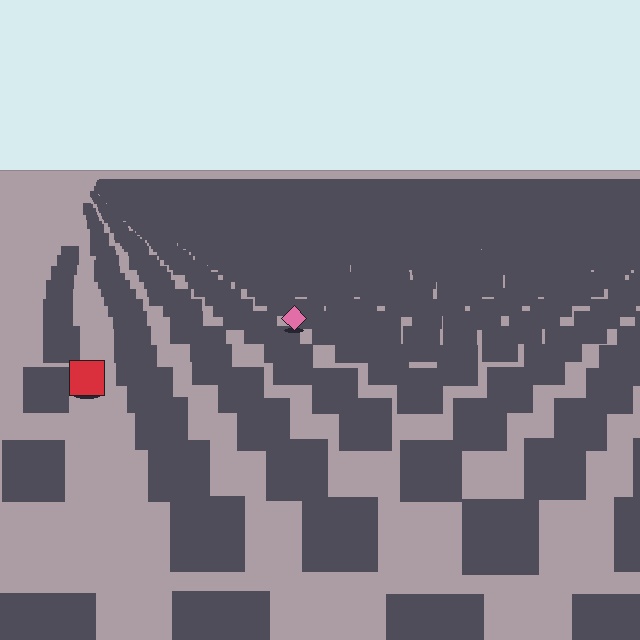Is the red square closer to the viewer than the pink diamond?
Yes. The red square is closer — you can tell from the texture gradient: the ground texture is coarser near it.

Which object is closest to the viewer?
The red square is closest. The texture marks near it are larger and more spread out.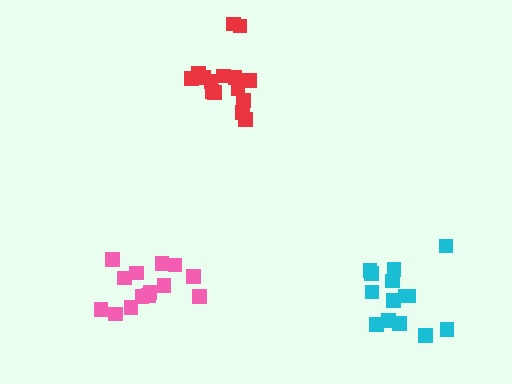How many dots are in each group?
Group 1: 15 dots, Group 2: 14 dots, Group 3: 14 dots (43 total).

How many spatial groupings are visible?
There are 3 spatial groupings.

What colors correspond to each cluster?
The clusters are colored: red, cyan, pink.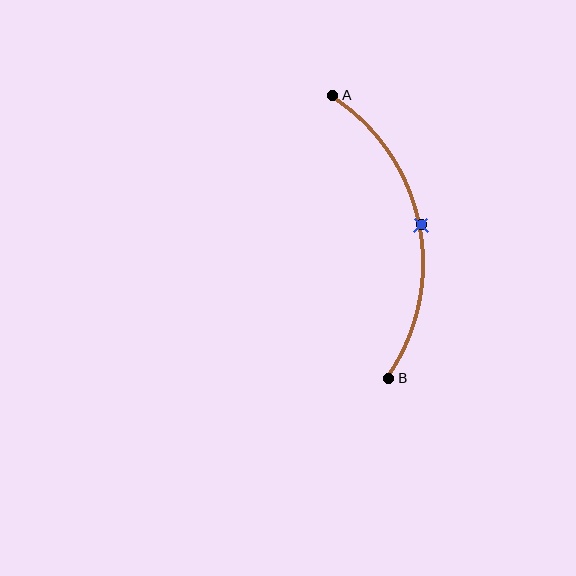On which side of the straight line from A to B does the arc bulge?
The arc bulges to the right of the straight line connecting A and B.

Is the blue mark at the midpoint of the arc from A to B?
Yes. The blue mark lies on the arc at equal arc-length from both A and B — it is the arc midpoint.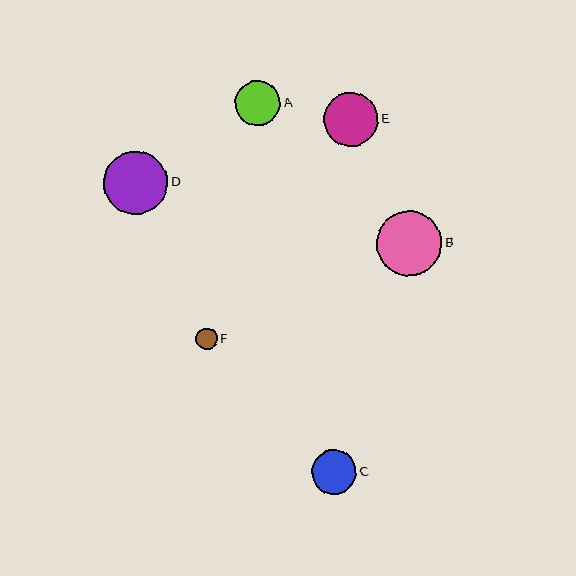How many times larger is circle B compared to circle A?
Circle B is approximately 1.4 times the size of circle A.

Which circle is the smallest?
Circle F is the smallest with a size of approximately 22 pixels.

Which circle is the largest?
Circle B is the largest with a size of approximately 65 pixels.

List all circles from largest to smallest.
From largest to smallest: B, D, E, A, C, F.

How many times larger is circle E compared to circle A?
Circle E is approximately 1.2 times the size of circle A.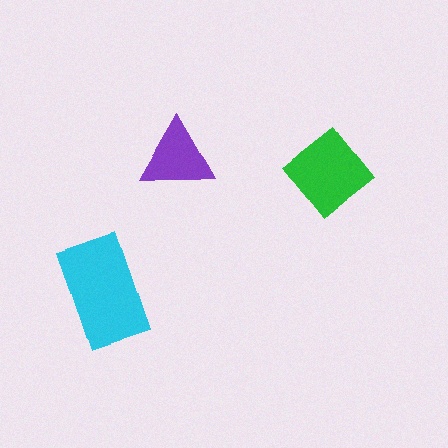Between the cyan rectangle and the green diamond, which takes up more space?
The cyan rectangle.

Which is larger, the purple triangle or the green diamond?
The green diamond.